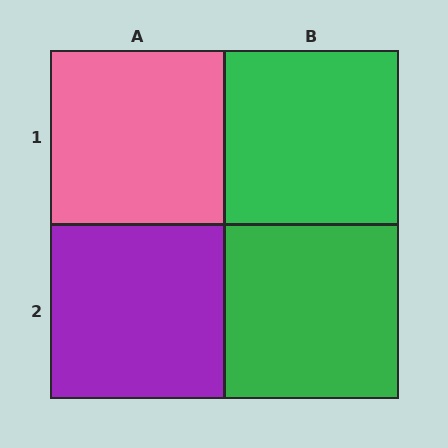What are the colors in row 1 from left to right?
Pink, green.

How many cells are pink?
1 cell is pink.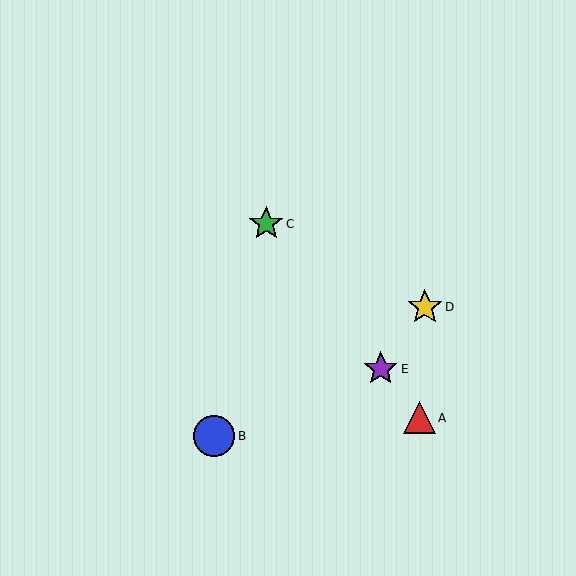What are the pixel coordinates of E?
Object E is at (381, 369).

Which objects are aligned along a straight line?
Objects A, C, E are aligned along a straight line.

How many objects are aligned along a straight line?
3 objects (A, C, E) are aligned along a straight line.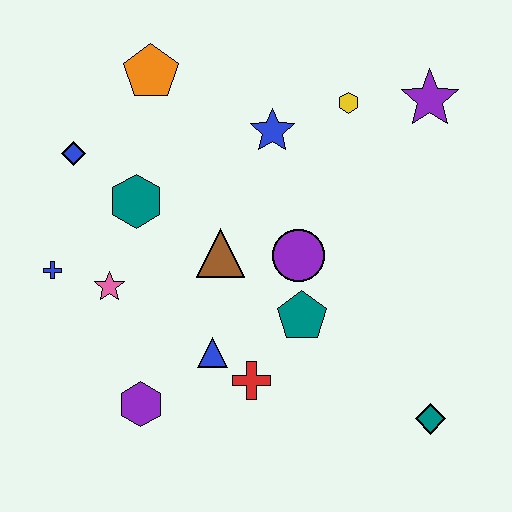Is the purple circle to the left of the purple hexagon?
No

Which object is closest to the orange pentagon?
The blue diamond is closest to the orange pentagon.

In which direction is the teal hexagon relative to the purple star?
The teal hexagon is to the left of the purple star.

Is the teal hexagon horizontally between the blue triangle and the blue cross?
Yes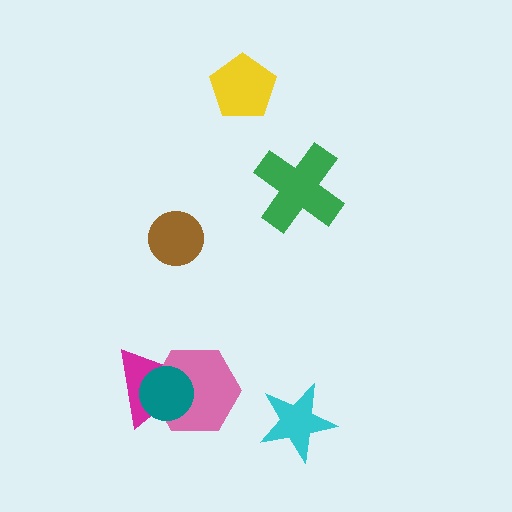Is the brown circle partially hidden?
No, no other shape covers it.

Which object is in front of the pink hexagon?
The teal circle is in front of the pink hexagon.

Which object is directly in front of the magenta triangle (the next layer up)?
The pink hexagon is directly in front of the magenta triangle.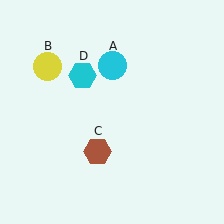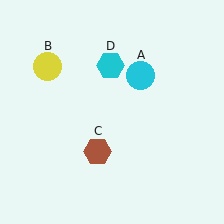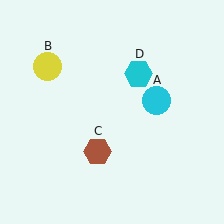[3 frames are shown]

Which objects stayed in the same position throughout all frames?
Yellow circle (object B) and brown hexagon (object C) remained stationary.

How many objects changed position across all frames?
2 objects changed position: cyan circle (object A), cyan hexagon (object D).